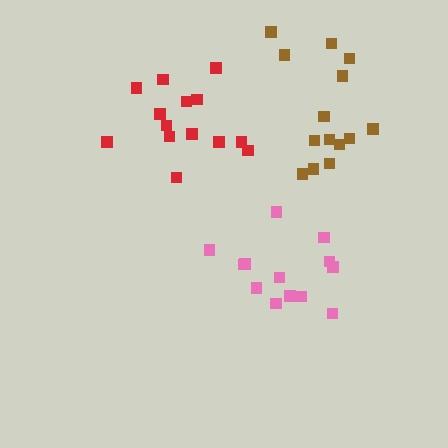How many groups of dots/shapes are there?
There are 3 groups.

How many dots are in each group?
Group 1: 14 dots, Group 2: 14 dots, Group 3: 13 dots (41 total).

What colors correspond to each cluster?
The clusters are colored: red, brown, pink.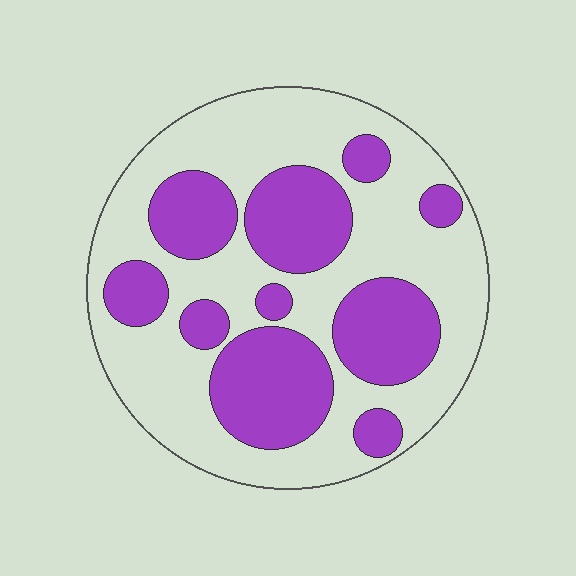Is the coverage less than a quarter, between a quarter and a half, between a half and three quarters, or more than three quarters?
Between a quarter and a half.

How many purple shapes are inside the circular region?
10.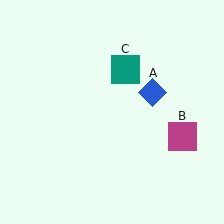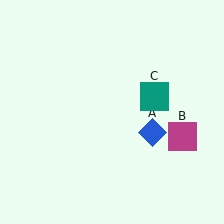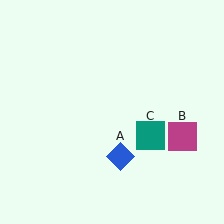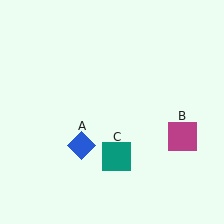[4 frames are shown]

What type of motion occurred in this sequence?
The blue diamond (object A), teal square (object C) rotated clockwise around the center of the scene.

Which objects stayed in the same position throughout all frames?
Magenta square (object B) remained stationary.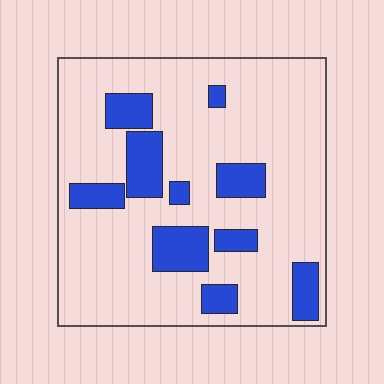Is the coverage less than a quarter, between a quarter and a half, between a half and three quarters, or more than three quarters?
Less than a quarter.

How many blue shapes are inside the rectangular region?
10.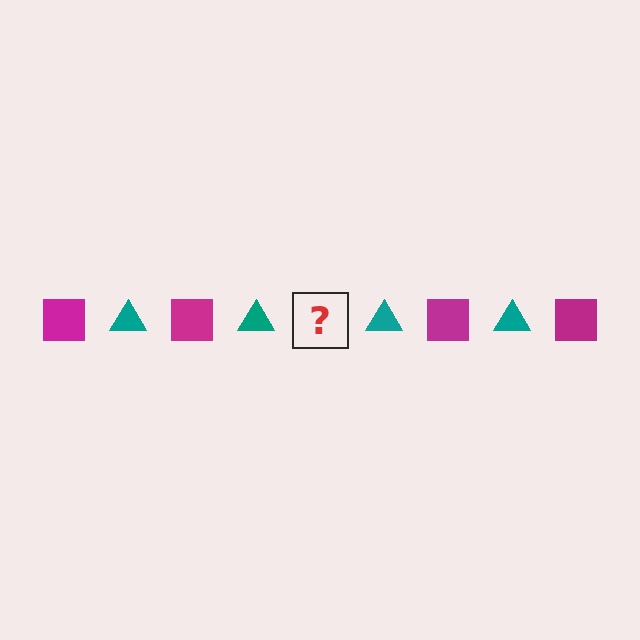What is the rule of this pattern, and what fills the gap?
The rule is that the pattern alternates between magenta square and teal triangle. The gap should be filled with a magenta square.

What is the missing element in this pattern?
The missing element is a magenta square.